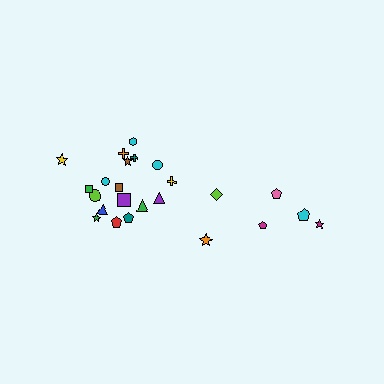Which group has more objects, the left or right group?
The left group.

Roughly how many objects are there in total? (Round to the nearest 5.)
Roughly 25 objects in total.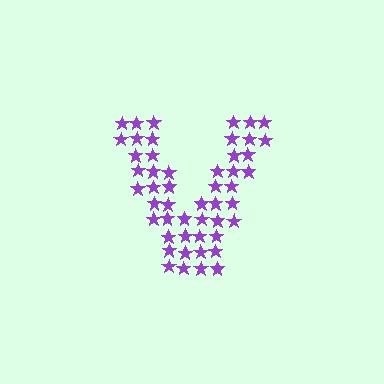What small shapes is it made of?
It is made of small stars.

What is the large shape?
The large shape is the letter V.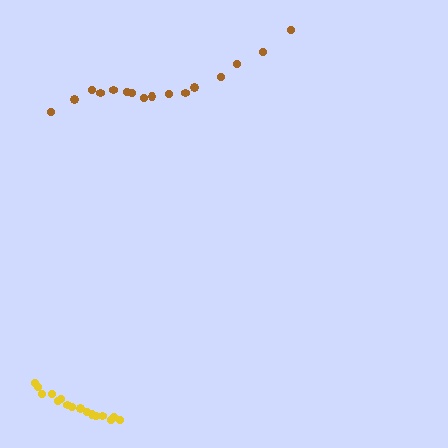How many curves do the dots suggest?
There are 2 distinct paths.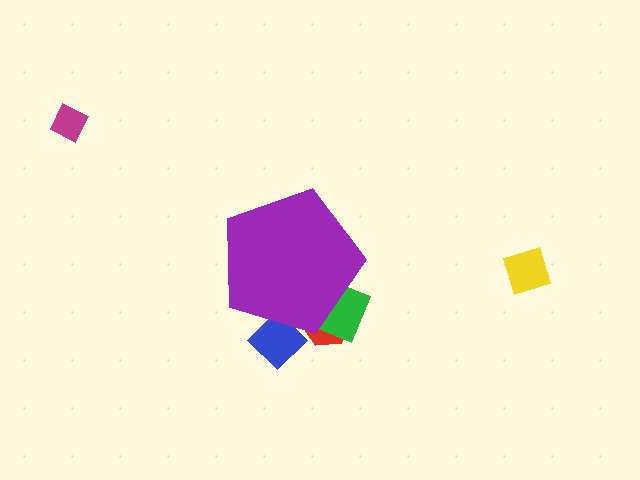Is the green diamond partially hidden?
Yes, the green diamond is partially hidden behind the purple pentagon.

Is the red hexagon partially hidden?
Yes, the red hexagon is partially hidden behind the purple pentagon.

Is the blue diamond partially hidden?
Yes, the blue diamond is partially hidden behind the purple pentagon.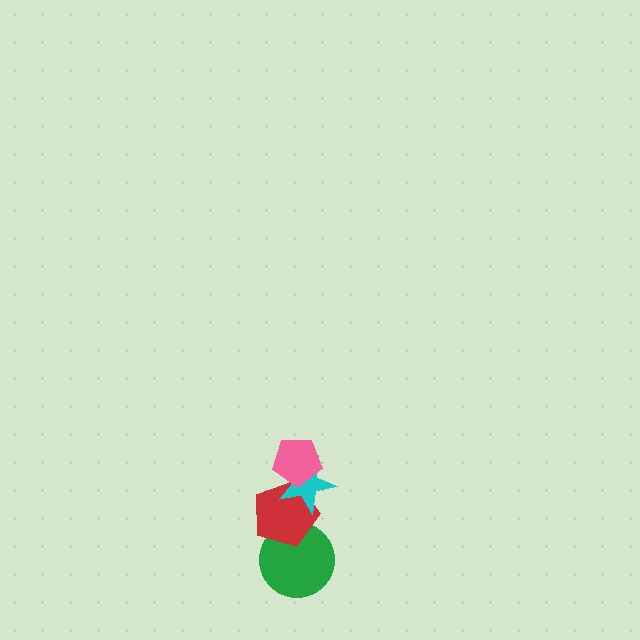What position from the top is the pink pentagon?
The pink pentagon is 1st from the top.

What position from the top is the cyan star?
The cyan star is 2nd from the top.